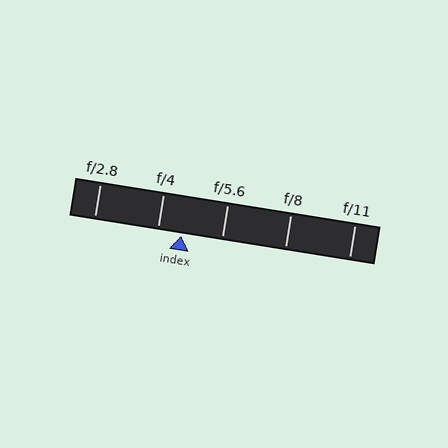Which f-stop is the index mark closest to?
The index mark is closest to f/4.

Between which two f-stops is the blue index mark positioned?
The index mark is between f/4 and f/5.6.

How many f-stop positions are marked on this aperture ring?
There are 5 f-stop positions marked.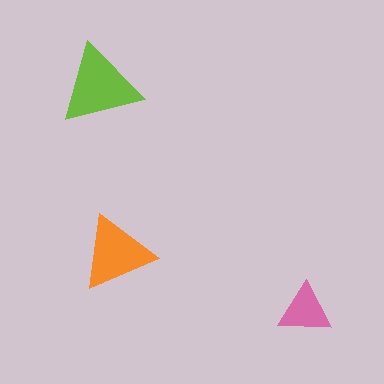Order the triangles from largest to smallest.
the lime one, the orange one, the pink one.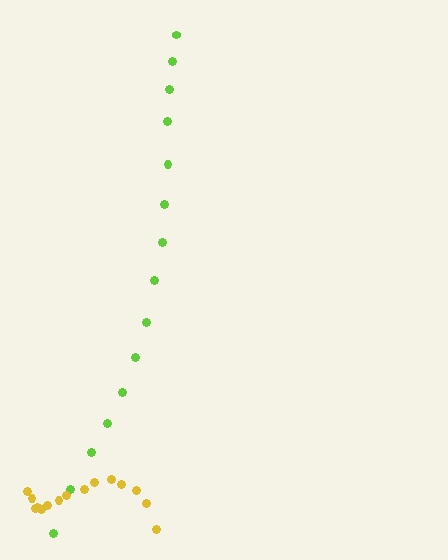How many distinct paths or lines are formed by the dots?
There are 2 distinct paths.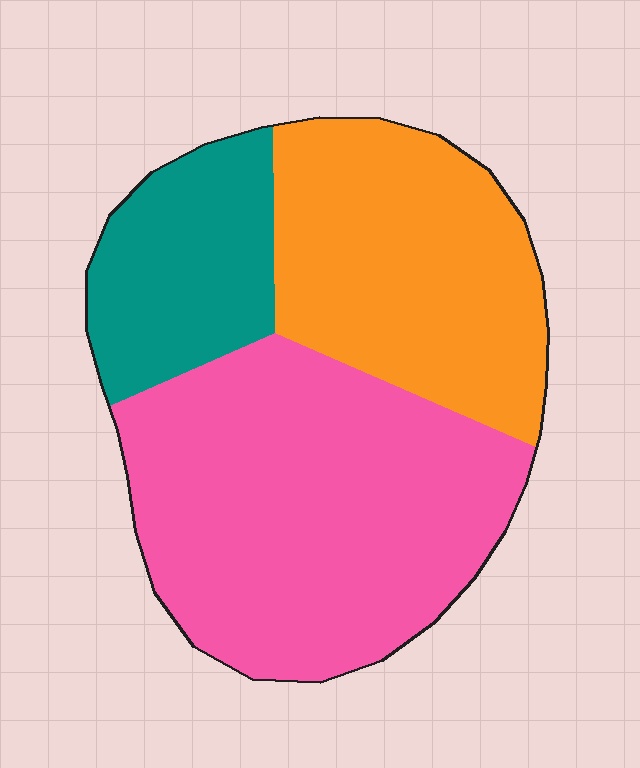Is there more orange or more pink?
Pink.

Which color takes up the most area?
Pink, at roughly 50%.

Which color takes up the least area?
Teal, at roughly 20%.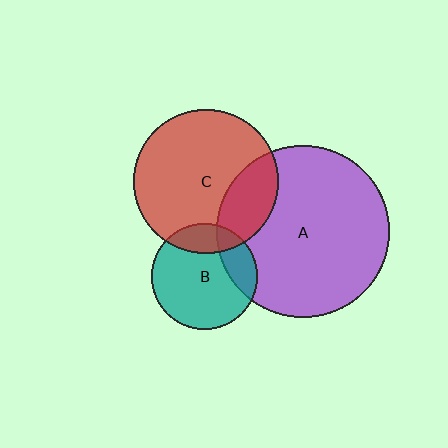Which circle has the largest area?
Circle A (purple).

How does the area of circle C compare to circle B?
Approximately 1.8 times.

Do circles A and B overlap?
Yes.